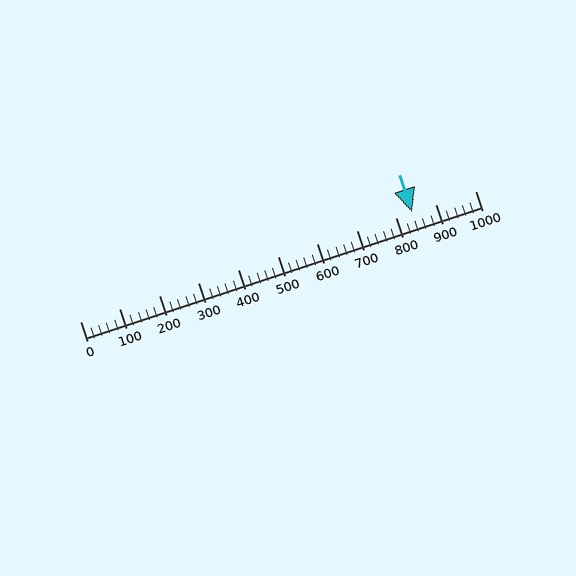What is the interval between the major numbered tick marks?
The major tick marks are spaced 100 units apart.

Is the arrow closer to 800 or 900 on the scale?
The arrow is closer to 800.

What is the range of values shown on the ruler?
The ruler shows values from 0 to 1000.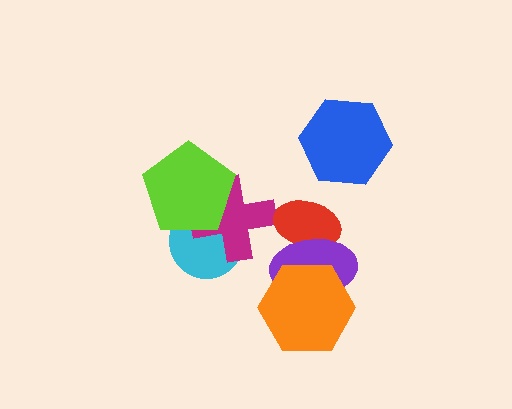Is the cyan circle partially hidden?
Yes, it is partially covered by another shape.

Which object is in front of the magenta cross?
The lime pentagon is in front of the magenta cross.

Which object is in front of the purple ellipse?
The orange hexagon is in front of the purple ellipse.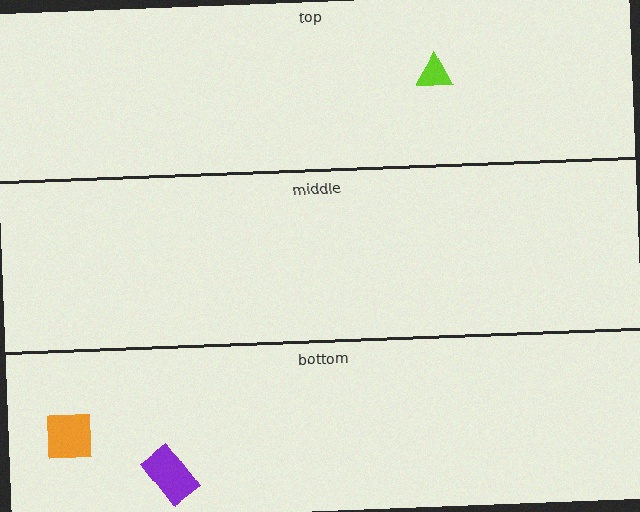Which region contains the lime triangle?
The top region.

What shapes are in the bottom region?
The orange square, the purple rectangle.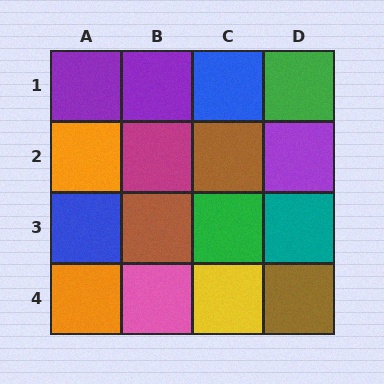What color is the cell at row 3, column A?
Blue.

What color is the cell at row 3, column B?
Brown.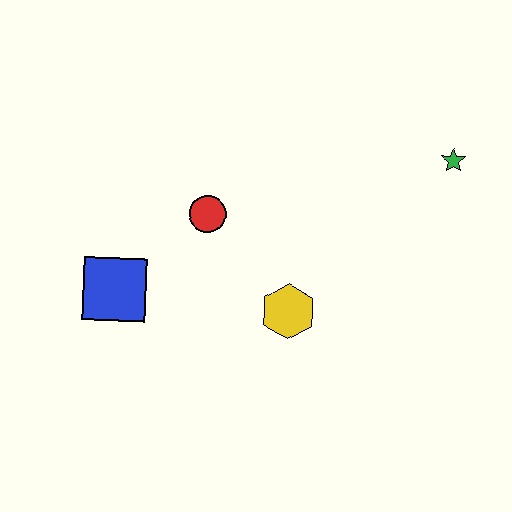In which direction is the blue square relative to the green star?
The blue square is to the left of the green star.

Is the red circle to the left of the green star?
Yes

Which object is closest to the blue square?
The red circle is closest to the blue square.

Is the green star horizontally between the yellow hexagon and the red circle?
No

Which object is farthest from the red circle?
The green star is farthest from the red circle.